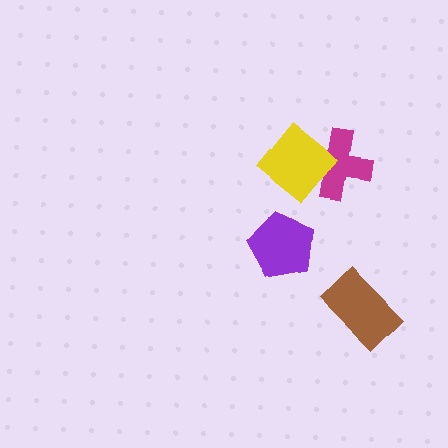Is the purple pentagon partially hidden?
No, no other shape covers it.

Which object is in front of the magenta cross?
The yellow diamond is in front of the magenta cross.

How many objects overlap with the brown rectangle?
0 objects overlap with the brown rectangle.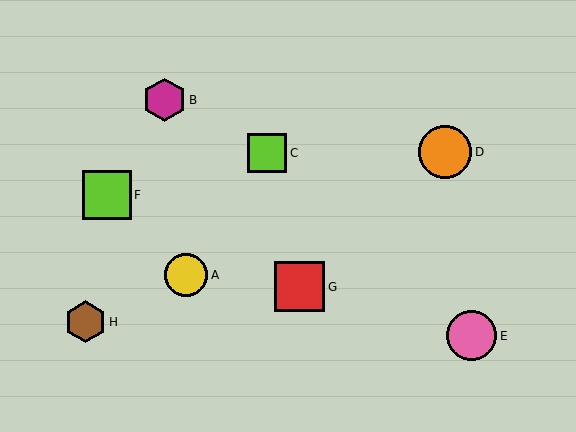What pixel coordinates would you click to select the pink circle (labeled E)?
Click at (472, 336) to select the pink circle E.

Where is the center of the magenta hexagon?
The center of the magenta hexagon is at (165, 100).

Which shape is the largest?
The orange circle (labeled D) is the largest.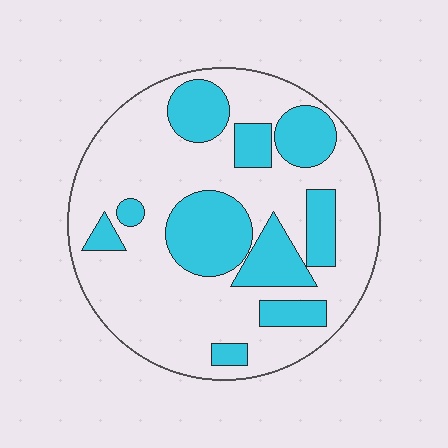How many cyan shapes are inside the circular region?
10.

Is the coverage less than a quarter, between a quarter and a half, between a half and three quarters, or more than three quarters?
Between a quarter and a half.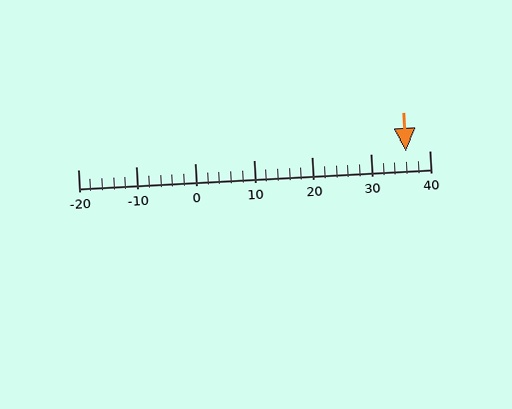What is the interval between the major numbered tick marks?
The major tick marks are spaced 10 units apart.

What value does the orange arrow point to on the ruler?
The orange arrow points to approximately 36.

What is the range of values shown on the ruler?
The ruler shows values from -20 to 40.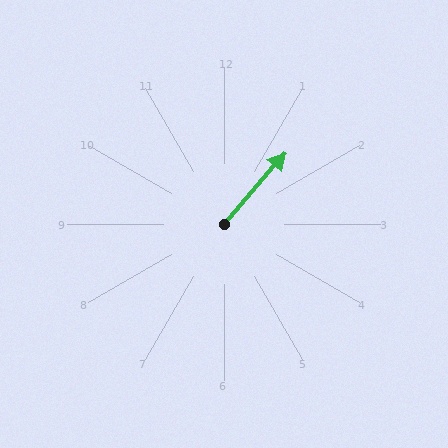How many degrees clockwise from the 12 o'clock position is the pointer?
Approximately 41 degrees.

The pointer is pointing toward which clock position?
Roughly 1 o'clock.